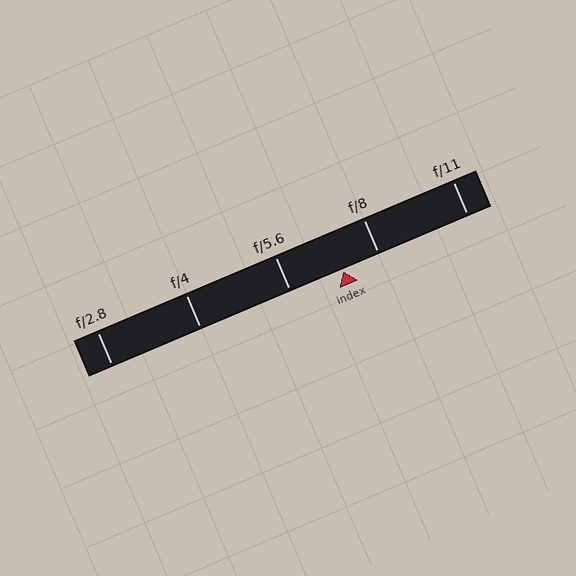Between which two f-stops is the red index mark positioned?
The index mark is between f/5.6 and f/8.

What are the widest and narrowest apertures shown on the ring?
The widest aperture shown is f/2.8 and the narrowest is f/11.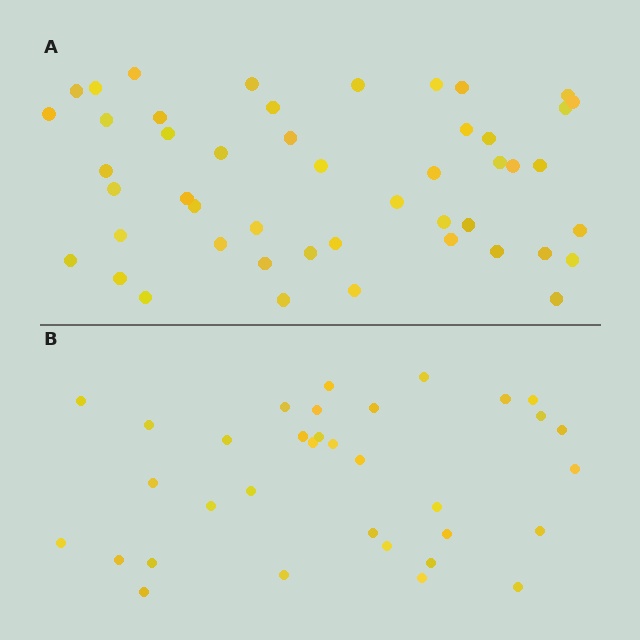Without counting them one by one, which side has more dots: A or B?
Region A (the top region) has more dots.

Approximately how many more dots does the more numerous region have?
Region A has approximately 15 more dots than region B.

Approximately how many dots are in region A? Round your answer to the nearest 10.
About 50 dots. (The exact count is 48, which rounds to 50.)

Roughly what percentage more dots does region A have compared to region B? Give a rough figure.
About 40% more.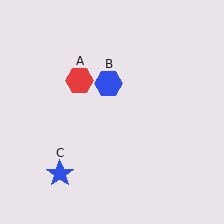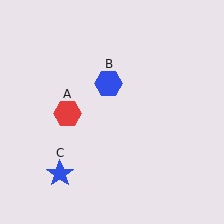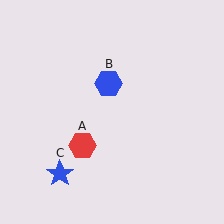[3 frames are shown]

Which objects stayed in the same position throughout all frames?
Blue hexagon (object B) and blue star (object C) remained stationary.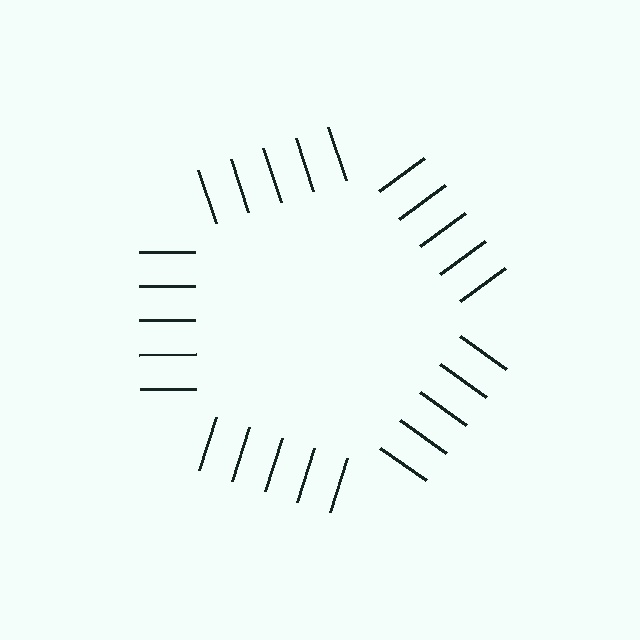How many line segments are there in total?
25 — 5 along each of the 5 edges.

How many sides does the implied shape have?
5 sides — the line-ends trace a pentagon.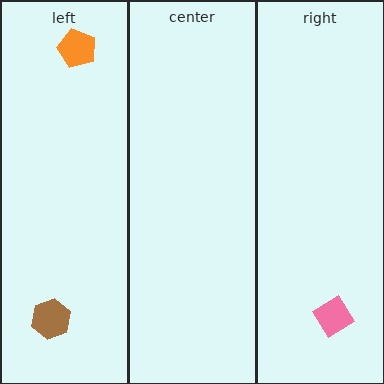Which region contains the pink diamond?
The right region.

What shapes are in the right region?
The pink diamond.